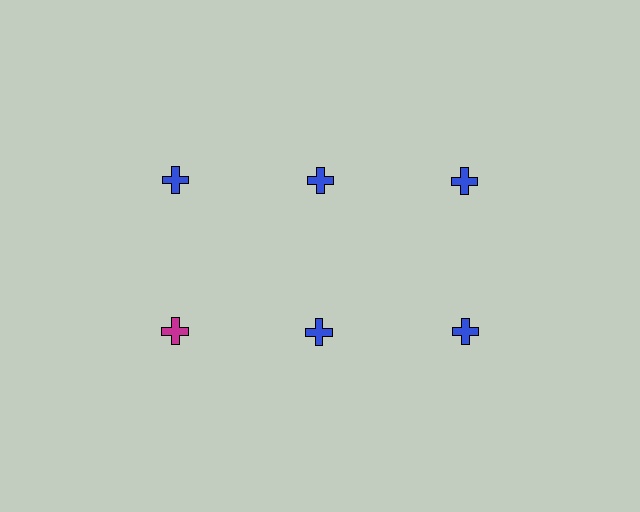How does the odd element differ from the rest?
It has a different color: magenta instead of blue.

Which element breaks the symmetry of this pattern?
The magenta cross in the second row, leftmost column breaks the symmetry. All other shapes are blue crosses.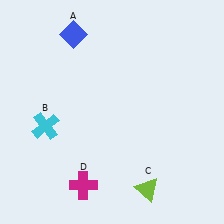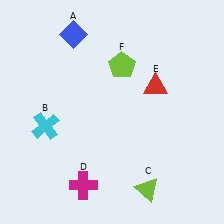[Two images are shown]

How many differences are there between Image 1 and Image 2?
There are 2 differences between the two images.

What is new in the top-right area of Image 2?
A red triangle (E) was added in the top-right area of Image 2.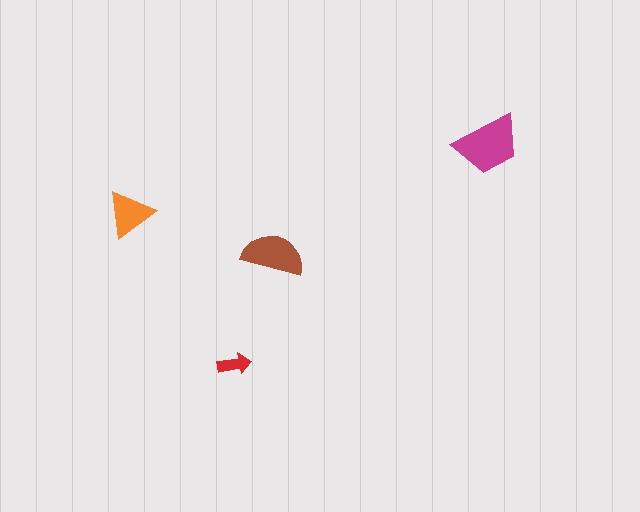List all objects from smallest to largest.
The red arrow, the orange triangle, the brown semicircle, the magenta trapezoid.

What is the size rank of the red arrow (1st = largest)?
4th.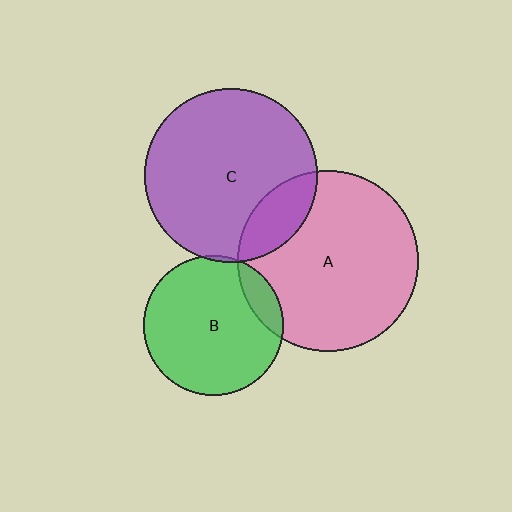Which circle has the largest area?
Circle A (pink).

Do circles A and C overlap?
Yes.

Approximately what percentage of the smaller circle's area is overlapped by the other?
Approximately 15%.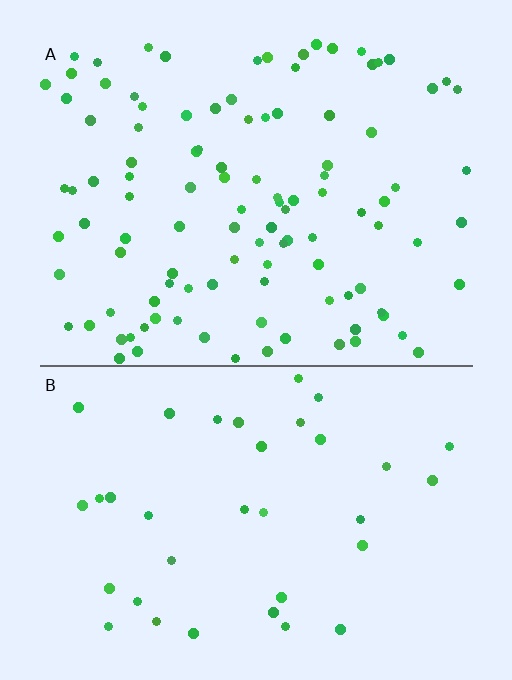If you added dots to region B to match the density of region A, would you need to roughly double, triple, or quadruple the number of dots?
Approximately triple.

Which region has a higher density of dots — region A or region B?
A (the top).